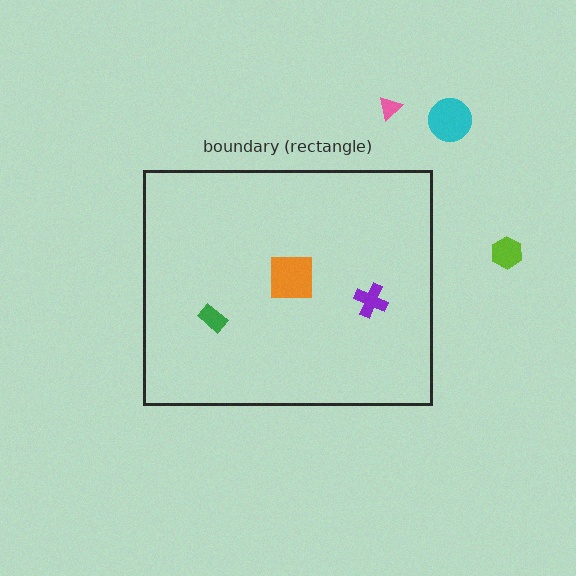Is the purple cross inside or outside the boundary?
Inside.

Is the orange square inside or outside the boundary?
Inside.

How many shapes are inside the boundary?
3 inside, 3 outside.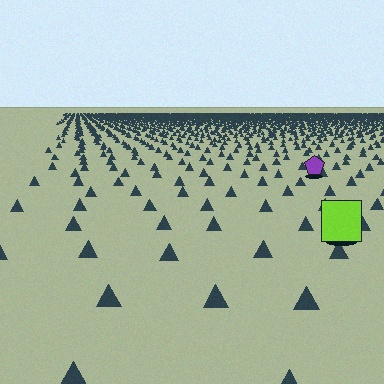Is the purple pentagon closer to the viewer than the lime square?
No. The lime square is closer — you can tell from the texture gradient: the ground texture is coarser near it.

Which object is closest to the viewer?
The lime square is closest. The texture marks near it are larger and more spread out.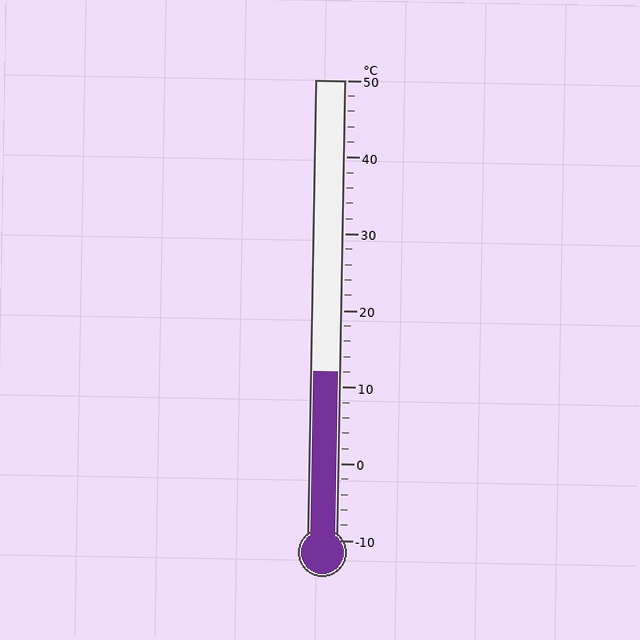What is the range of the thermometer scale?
The thermometer scale ranges from -10°C to 50°C.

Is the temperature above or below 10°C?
The temperature is above 10°C.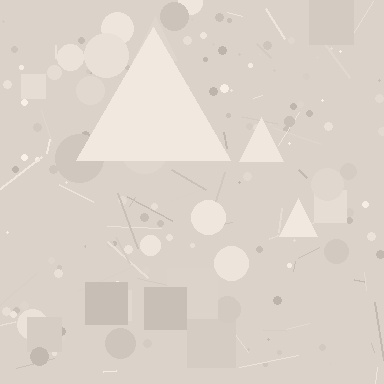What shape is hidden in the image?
A triangle is hidden in the image.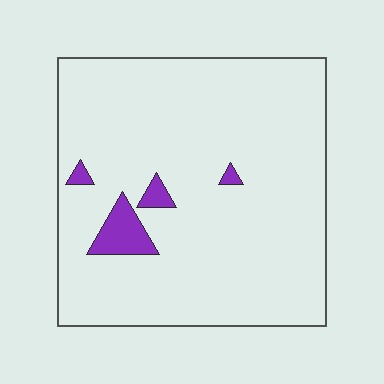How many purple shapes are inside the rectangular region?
4.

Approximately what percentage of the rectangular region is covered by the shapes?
Approximately 5%.